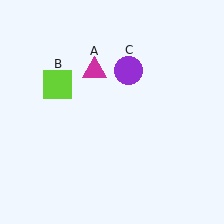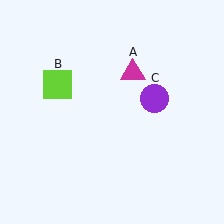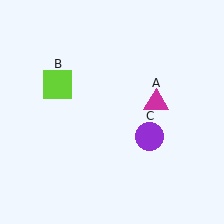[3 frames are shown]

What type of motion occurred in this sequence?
The magenta triangle (object A), purple circle (object C) rotated clockwise around the center of the scene.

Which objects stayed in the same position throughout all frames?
Lime square (object B) remained stationary.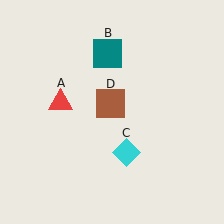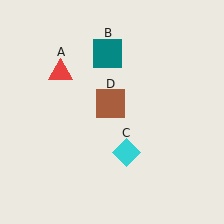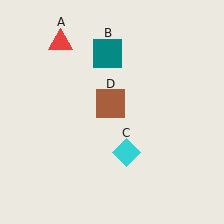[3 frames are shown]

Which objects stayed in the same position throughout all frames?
Teal square (object B) and cyan diamond (object C) and brown square (object D) remained stationary.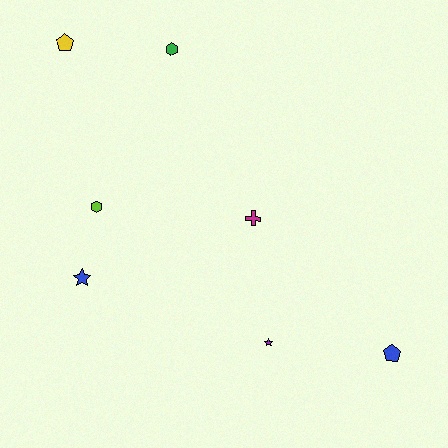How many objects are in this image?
There are 7 objects.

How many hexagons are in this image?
There are 2 hexagons.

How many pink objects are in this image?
There are no pink objects.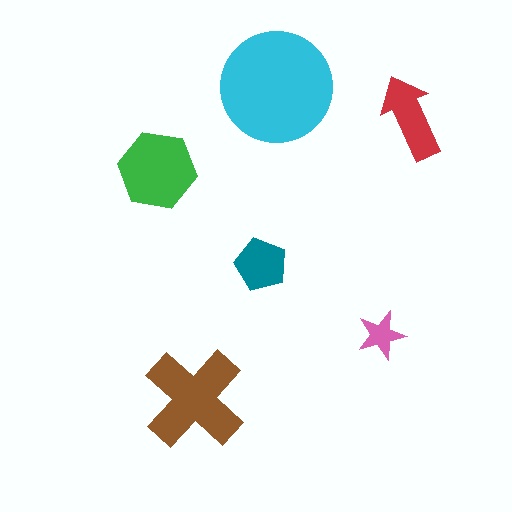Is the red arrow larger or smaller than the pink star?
Larger.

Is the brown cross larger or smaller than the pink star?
Larger.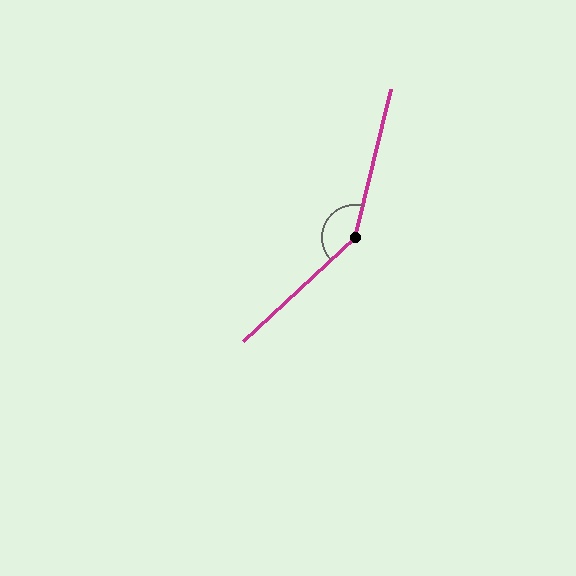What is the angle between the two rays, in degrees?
Approximately 147 degrees.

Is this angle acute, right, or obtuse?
It is obtuse.